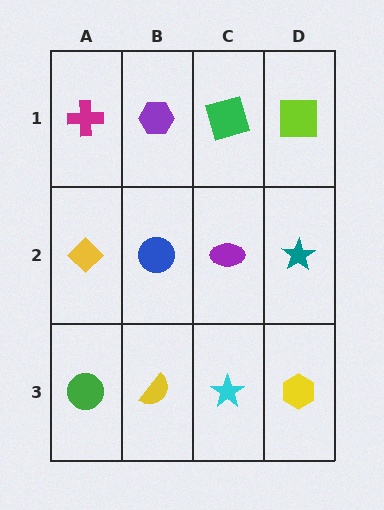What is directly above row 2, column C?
A green square.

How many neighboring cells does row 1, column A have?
2.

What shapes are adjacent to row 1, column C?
A purple ellipse (row 2, column C), a purple hexagon (row 1, column B), a lime square (row 1, column D).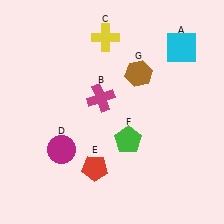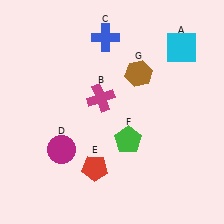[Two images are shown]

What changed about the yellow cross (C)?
In Image 1, C is yellow. In Image 2, it changed to blue.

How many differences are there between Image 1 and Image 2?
There is 1 difference between the two images.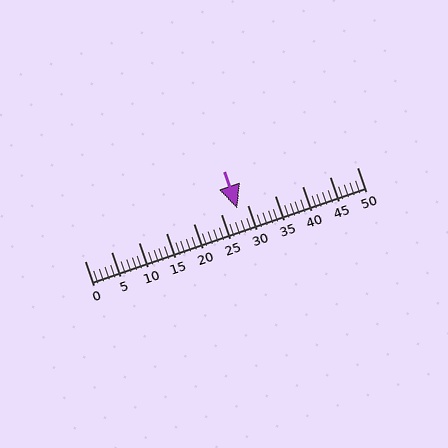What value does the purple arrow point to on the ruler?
The purple arrow points to approximately 28.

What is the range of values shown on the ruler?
The ruler shows values from 0 to 50.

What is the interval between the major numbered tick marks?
The major tick marks are spaced 5 units apart.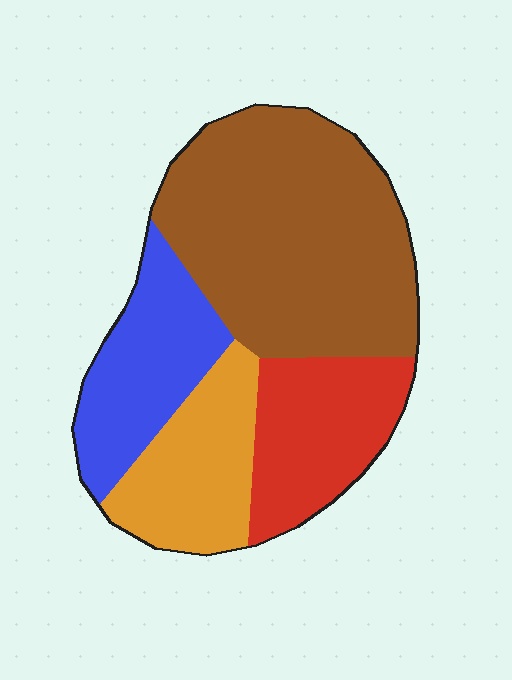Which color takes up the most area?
Brown, at roughly 45%.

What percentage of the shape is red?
Red takes up between a sixth and a third of the shape.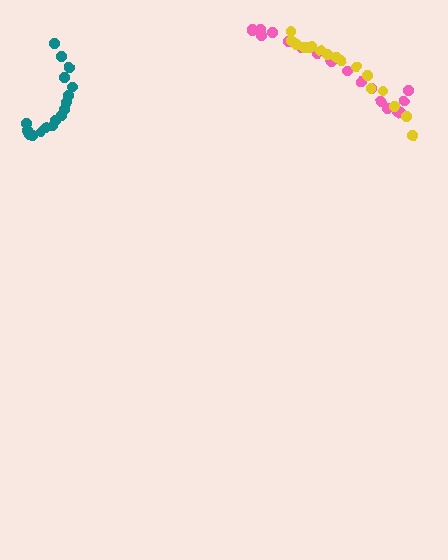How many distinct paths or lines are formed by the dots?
There are 3 distinct paths.